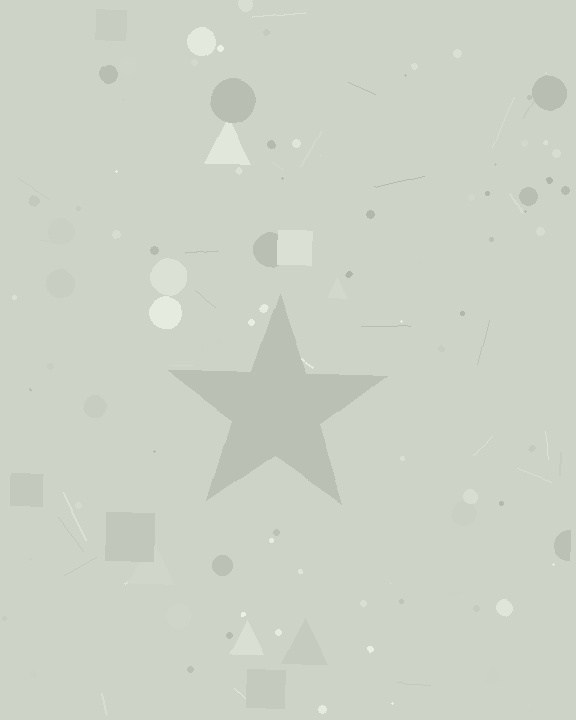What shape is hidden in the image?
A star is hidden in the image.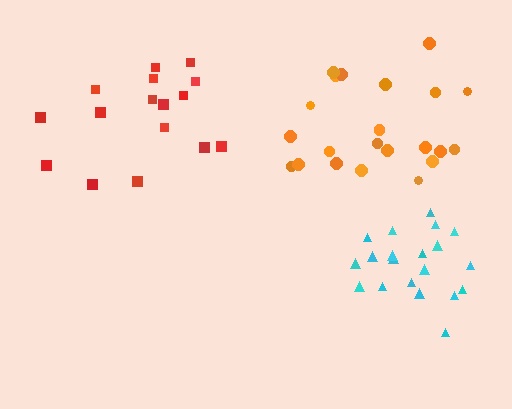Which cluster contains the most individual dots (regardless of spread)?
Orange (23).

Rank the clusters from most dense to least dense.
cyan, orange, red.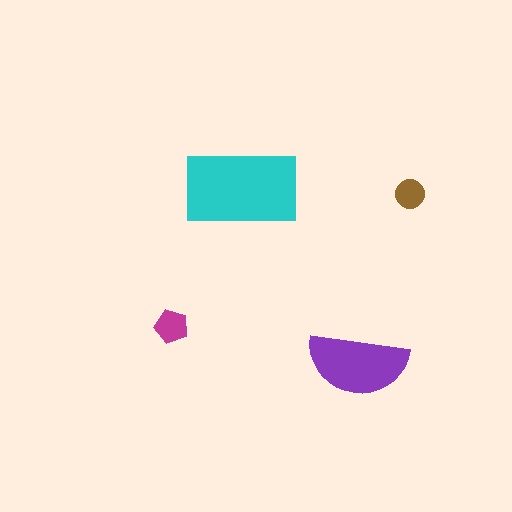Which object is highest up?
The cyan rectangle is topmost.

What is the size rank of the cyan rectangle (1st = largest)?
1st.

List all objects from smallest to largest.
The brown circle, the magenta pentagon, the purple semicircle, the cyan rectangle.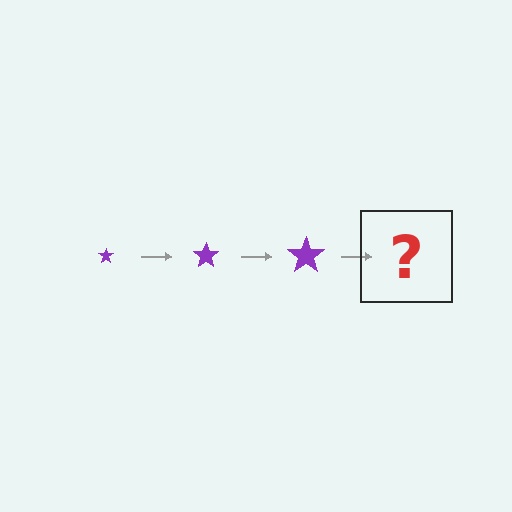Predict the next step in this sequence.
The next step is a purple star, larger than the previous one.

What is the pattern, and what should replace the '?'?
The pattern is that the star gets progressively larger each step. The '?' should be a purple star, larger than the previous one.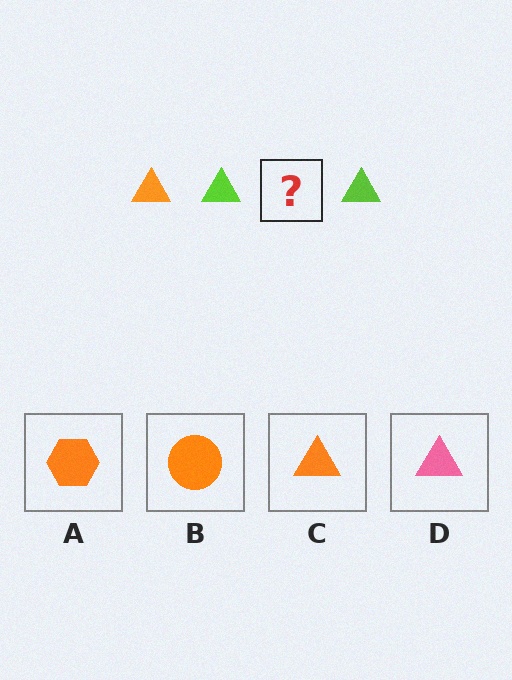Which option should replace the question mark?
Option C.